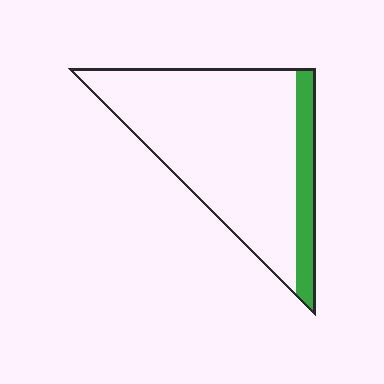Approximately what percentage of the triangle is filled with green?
Approximately 15%.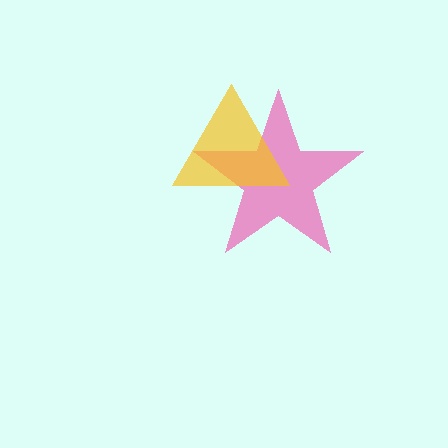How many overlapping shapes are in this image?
There are 2 overlapping shapes in the image.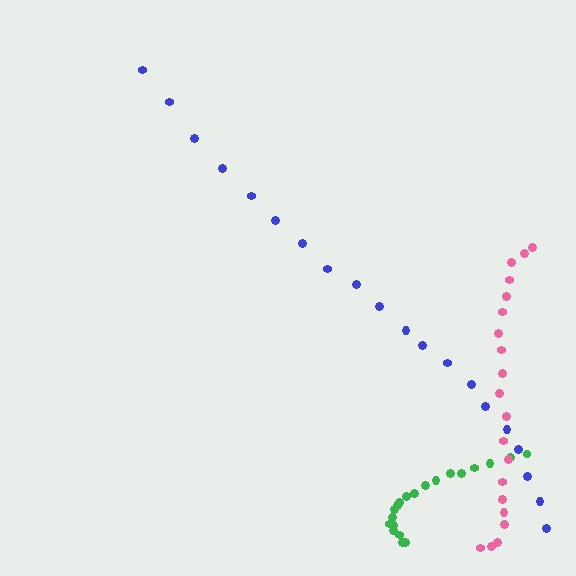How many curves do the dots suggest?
There are 3 distinct paths.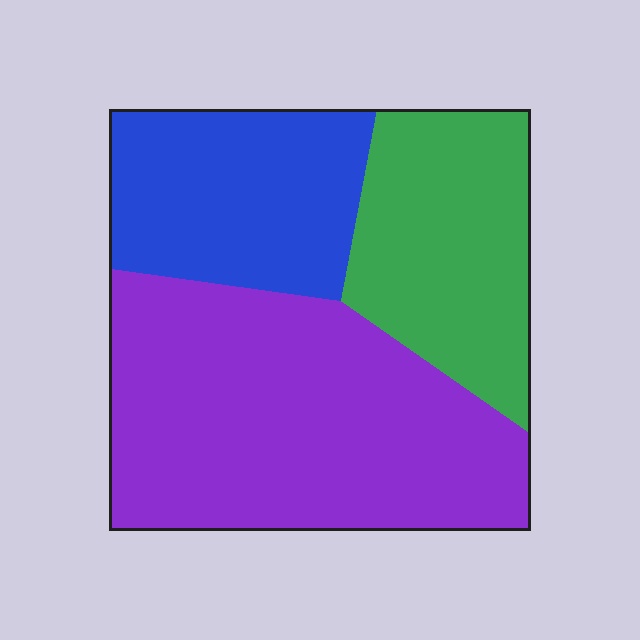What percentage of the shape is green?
Green covers 26% of the shape.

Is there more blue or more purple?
Purple.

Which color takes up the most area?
Purple, at roughly 50%.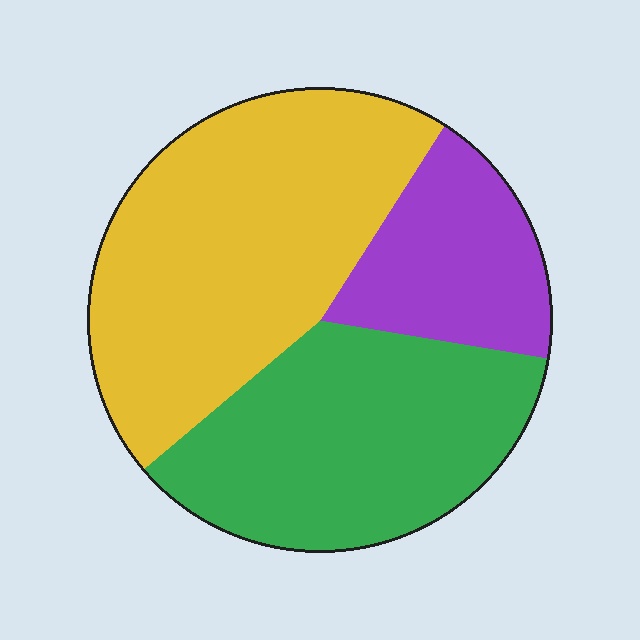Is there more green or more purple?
Green.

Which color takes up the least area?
Purple, at roughly 20%.